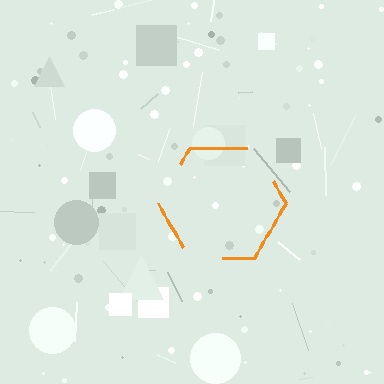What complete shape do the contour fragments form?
The contour fragments form a hexagon.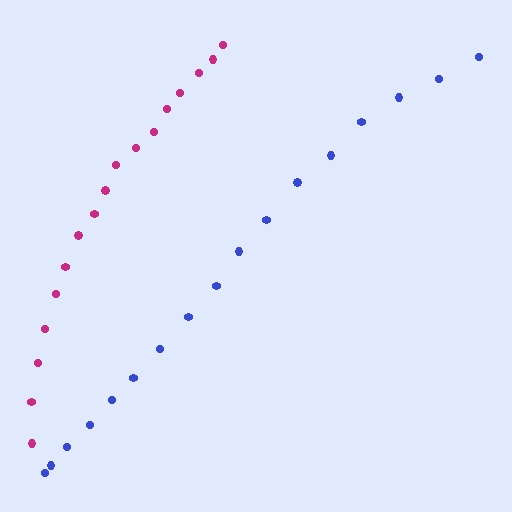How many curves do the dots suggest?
There are 2 distinct paths.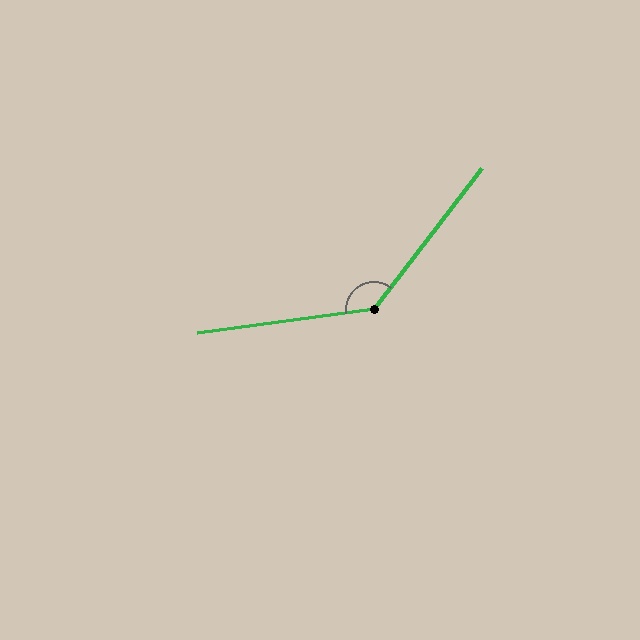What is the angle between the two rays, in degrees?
Approximately 135 degrees.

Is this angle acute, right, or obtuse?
It is obtuse.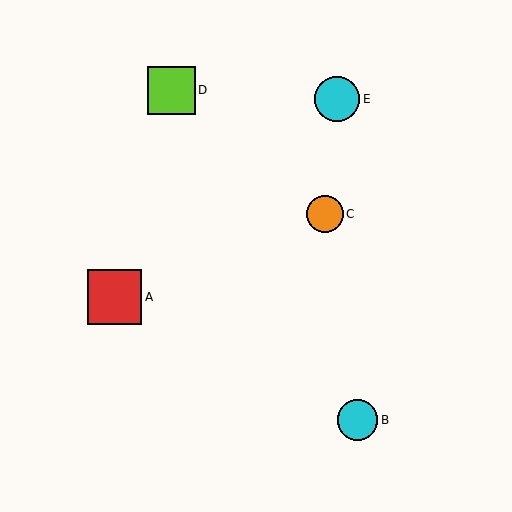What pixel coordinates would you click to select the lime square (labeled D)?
Click at (171, 90) to select the lime square D.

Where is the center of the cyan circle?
The center of the cyan circle is at (358, 420).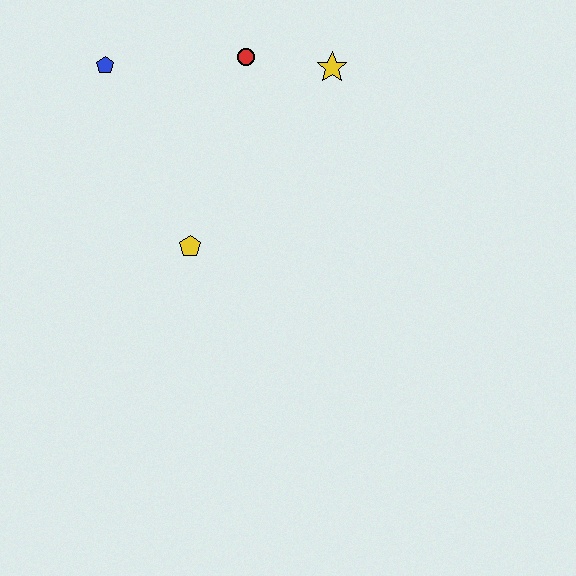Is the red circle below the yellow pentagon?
No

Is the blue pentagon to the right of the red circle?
No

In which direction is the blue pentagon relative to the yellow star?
The blue pentagon is to the left of the yellow star.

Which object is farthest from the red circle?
The yellow pentagon is farthest from the red circle.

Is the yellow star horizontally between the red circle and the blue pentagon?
No